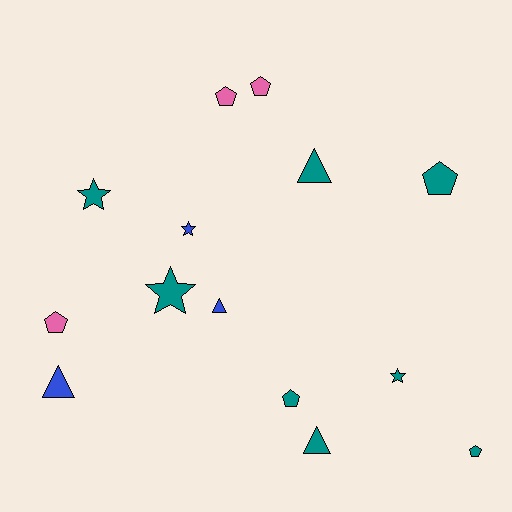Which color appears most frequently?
Teal, with 8 objects.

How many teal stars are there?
There are 3 teal stars.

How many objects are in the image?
There are 14 objects.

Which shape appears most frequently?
Pentagon, with 6 objects.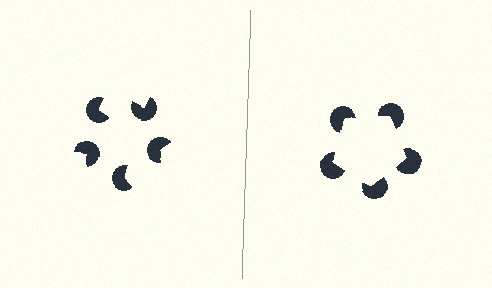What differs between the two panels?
The pac-man discs are positioned identically on both sides; only the wedge orientations differ. On the right they align to a pentagon; on the left they are misaligned.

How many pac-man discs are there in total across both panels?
10 — 5 on each side.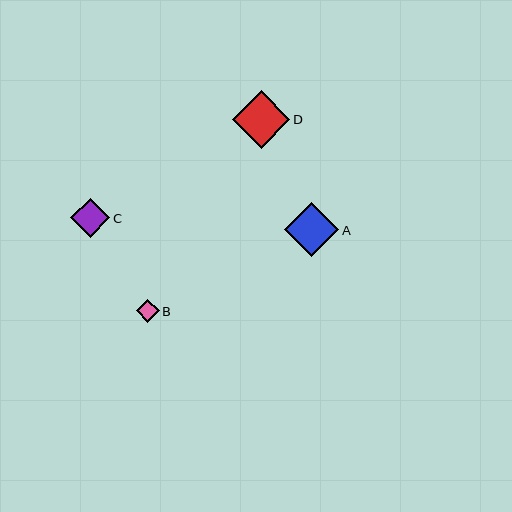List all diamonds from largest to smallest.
From largest to smallest: D, A, C, B.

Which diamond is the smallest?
Diamond B is the smallest with a size of approximately 23 pixels.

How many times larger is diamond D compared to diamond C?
Diamond D is approximately 1.5 times the size of diamond C.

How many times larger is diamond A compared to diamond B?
Diamond A is approximately 2.4 times the size of diamond B.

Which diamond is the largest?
Diamond D is the largest with a size of approximately 57 pixels.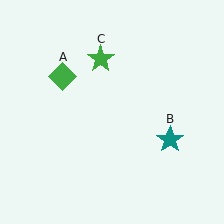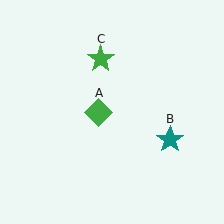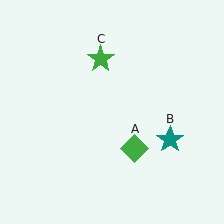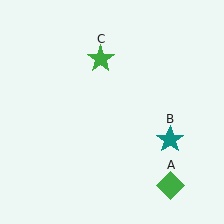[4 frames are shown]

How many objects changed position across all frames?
1 object changed position: green diamond (object A).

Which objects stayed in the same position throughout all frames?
Teal star (object B) and green star (object C) remained stationary.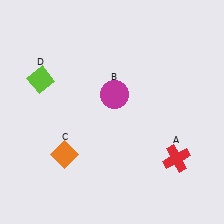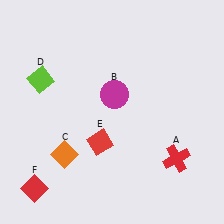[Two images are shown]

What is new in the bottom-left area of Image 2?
A red diamond (E) was added in the bottom-left area of Image 2.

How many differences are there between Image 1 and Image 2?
There are 2 differences between the two images.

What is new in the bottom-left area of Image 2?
A red diamond (F) was added in the bottom-left area of Image 2.